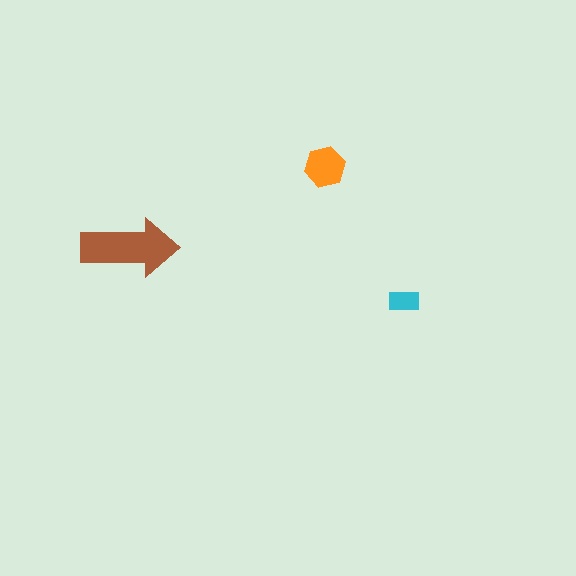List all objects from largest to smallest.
The brown arrow, the orange hexagon, the cyan rectangle.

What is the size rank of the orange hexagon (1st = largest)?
2nd.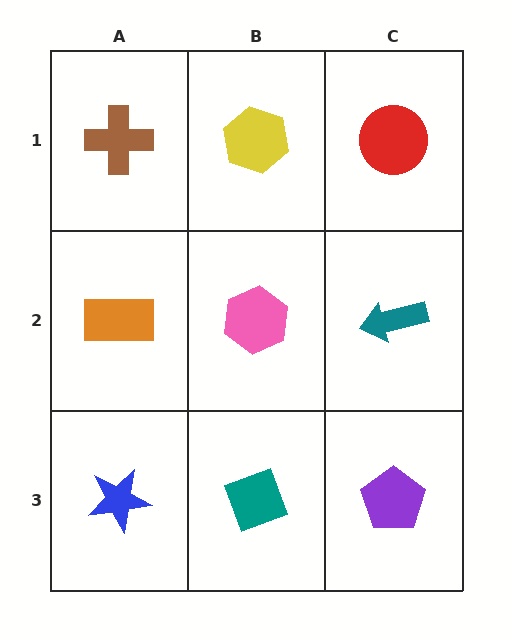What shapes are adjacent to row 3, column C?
A teal arrow (row 2, column C), a teal diamond (row 3, column B).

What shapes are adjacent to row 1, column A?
An orange rectangle (row 2, column A), a yellow hexagon (row 1, column B).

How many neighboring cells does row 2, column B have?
4.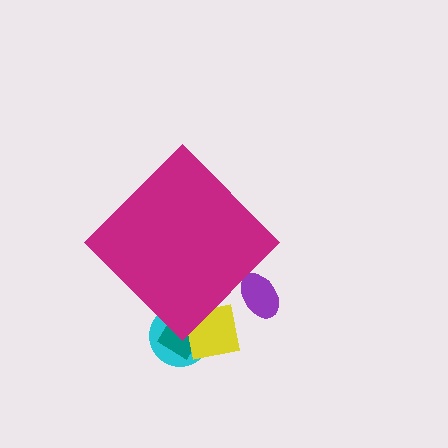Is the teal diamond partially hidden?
Yes, the teal diamond is partially hidden behind the magenta diamond.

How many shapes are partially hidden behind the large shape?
4 shapes are partially hidden.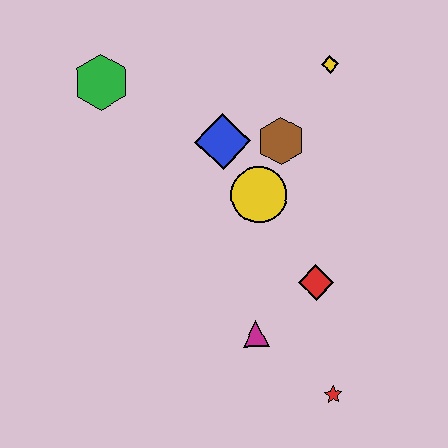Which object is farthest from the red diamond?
The green hexagon is farthest from the red diamond.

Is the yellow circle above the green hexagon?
No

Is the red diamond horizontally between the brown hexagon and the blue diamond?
No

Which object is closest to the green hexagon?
The blue diamond is closest to the green hexagon.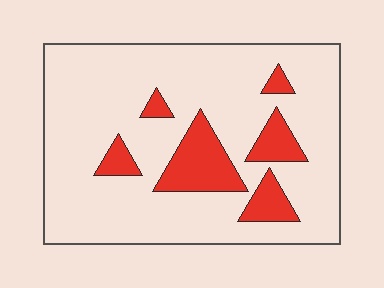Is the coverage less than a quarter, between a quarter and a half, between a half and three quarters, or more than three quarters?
Less than a quarter.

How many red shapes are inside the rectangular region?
6.